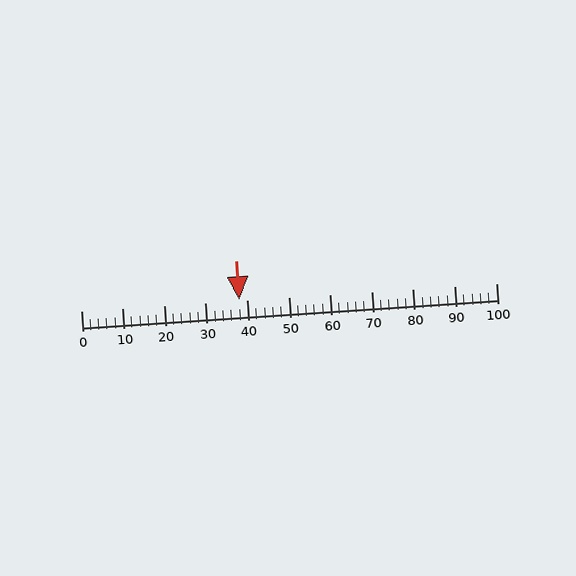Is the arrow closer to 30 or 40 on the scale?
The arrow is closer to 40.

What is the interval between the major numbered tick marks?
The major tick marks are spaced 10 units apart.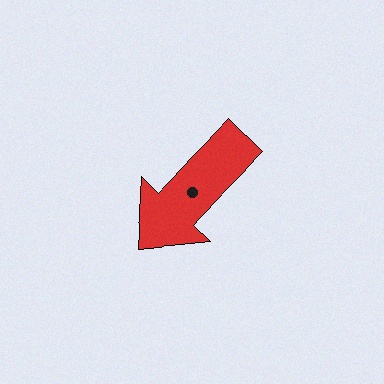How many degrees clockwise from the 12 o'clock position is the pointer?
Approximately 224 degrees.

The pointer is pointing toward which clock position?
Roughly 7 o'clock.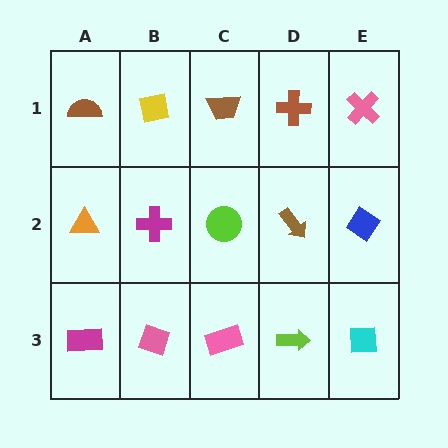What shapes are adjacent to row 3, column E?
A blue diamond (row 2, column E), a lime arrow (row 3, column D).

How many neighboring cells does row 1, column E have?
2.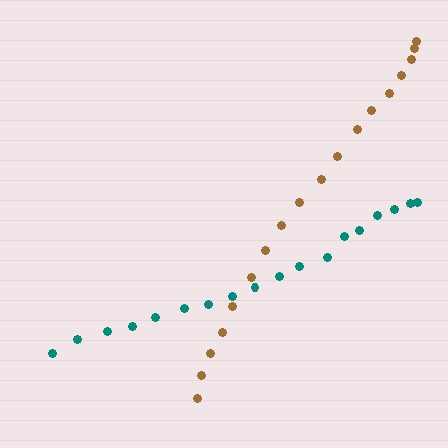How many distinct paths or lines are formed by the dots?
There are 2 distinct paths.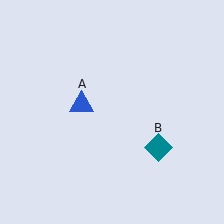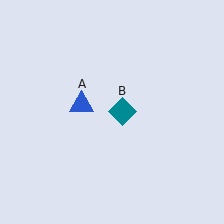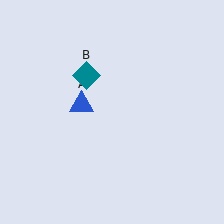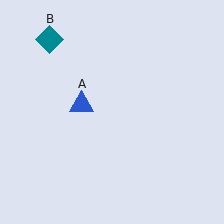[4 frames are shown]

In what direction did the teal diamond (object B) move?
The teal diamond (object B) moved up and to the left.